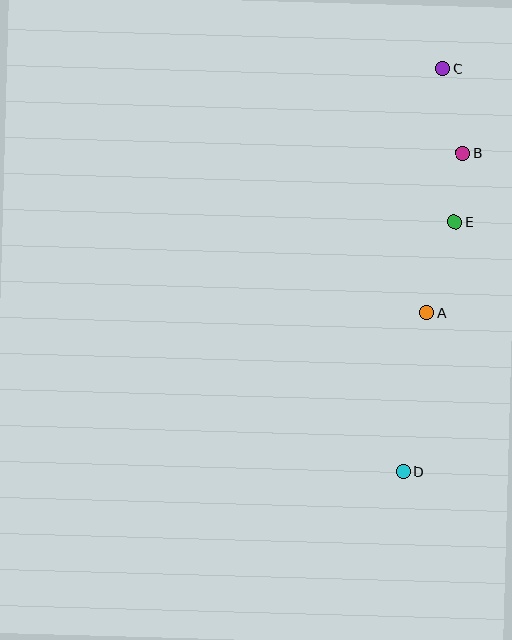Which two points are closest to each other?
Points B and E are closest to each other.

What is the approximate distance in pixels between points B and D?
The distance between B and D is approximately 324 pixels.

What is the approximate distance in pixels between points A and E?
The distance between A and E is approximately 95 pixels.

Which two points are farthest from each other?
Points C and D are farthest from each other.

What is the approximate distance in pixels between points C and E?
The distance between C and E is approximately 154 pixels.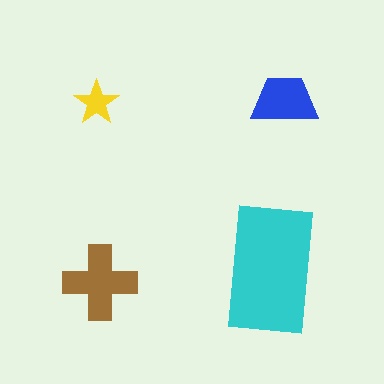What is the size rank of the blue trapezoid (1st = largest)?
3rd.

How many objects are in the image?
There are 4 objects in the image.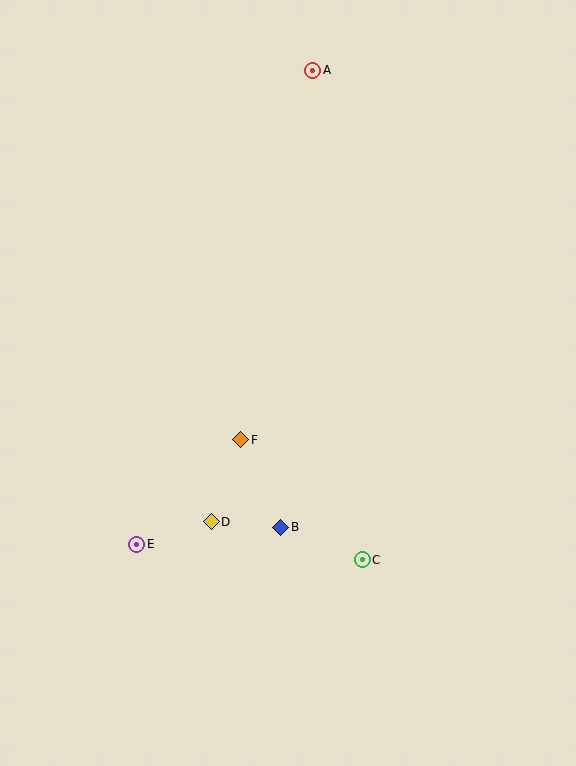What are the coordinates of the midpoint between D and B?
The midpoint between D and B is at (246, 524).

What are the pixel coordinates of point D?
Point D is at (211, 522).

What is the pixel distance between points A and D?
The distance between A and D is 463 pixels.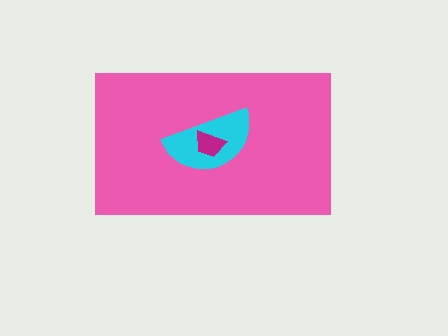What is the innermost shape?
The magenta trapezoid.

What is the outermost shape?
The pink rectangle.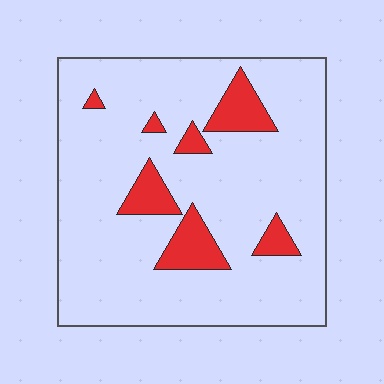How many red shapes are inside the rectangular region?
7.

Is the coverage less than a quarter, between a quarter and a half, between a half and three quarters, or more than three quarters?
Less than a quarter.